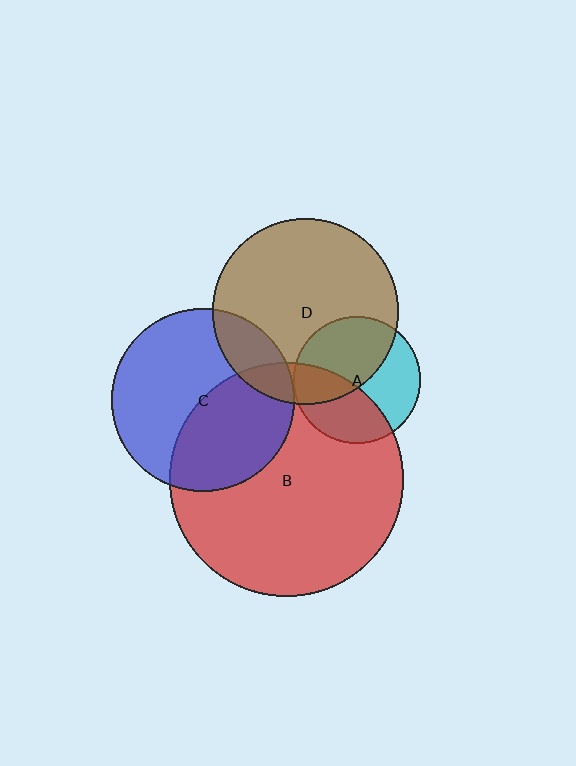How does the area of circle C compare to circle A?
Approximately 2.1 times.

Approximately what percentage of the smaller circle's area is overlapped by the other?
Approximately 15%.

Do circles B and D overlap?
Yes.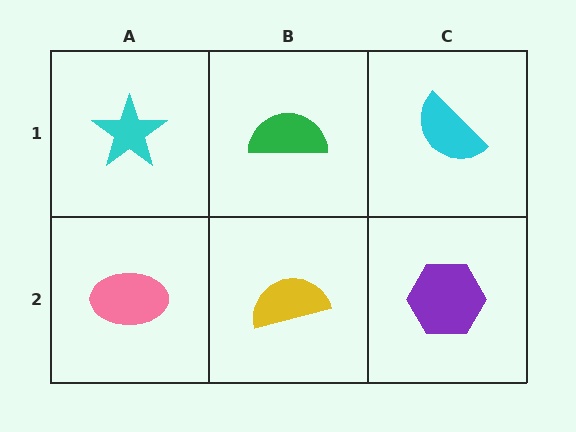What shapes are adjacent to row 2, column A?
A cyan star (row 1, column A), a yellow semicircle (row 2, column B).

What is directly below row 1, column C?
A purple hexagon.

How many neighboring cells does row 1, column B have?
3.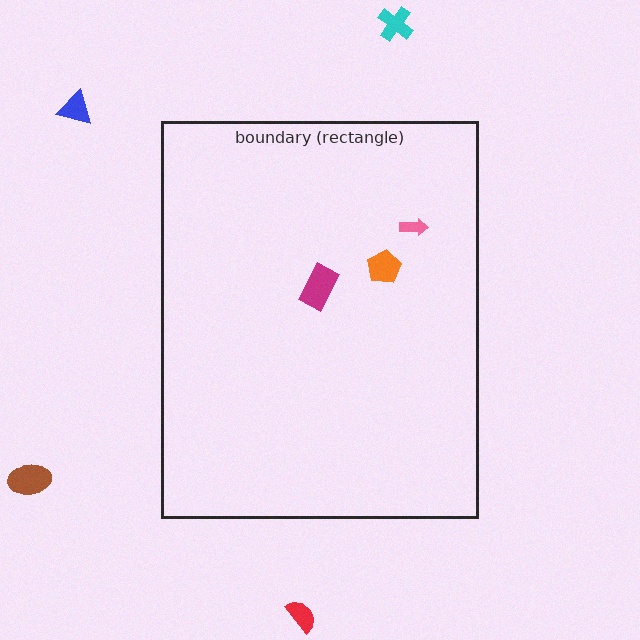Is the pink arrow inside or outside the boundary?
Inside.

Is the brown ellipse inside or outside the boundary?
Outside.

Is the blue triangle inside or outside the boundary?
Outside.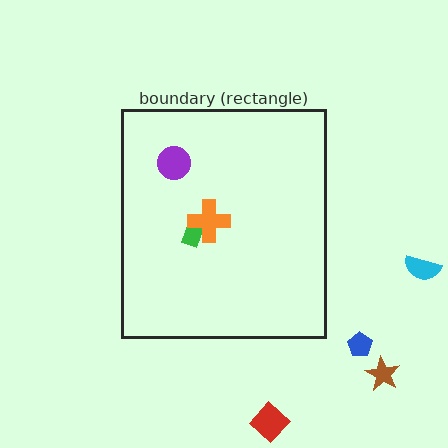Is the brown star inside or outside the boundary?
Outside.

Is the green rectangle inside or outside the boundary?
Inside.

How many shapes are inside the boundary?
3 inside, 4 outside.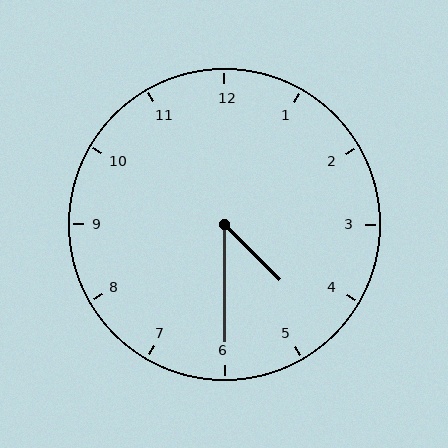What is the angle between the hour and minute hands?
Approximately 45 degrees.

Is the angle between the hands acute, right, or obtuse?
It is acute.